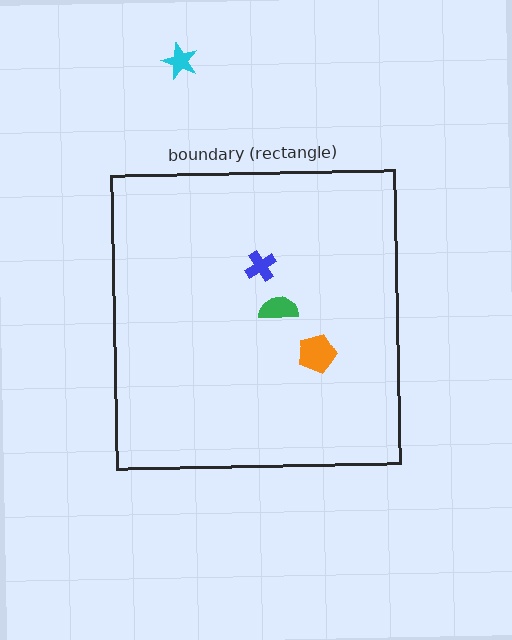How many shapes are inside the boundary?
3 inside, 1 outside.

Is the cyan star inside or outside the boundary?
Outside.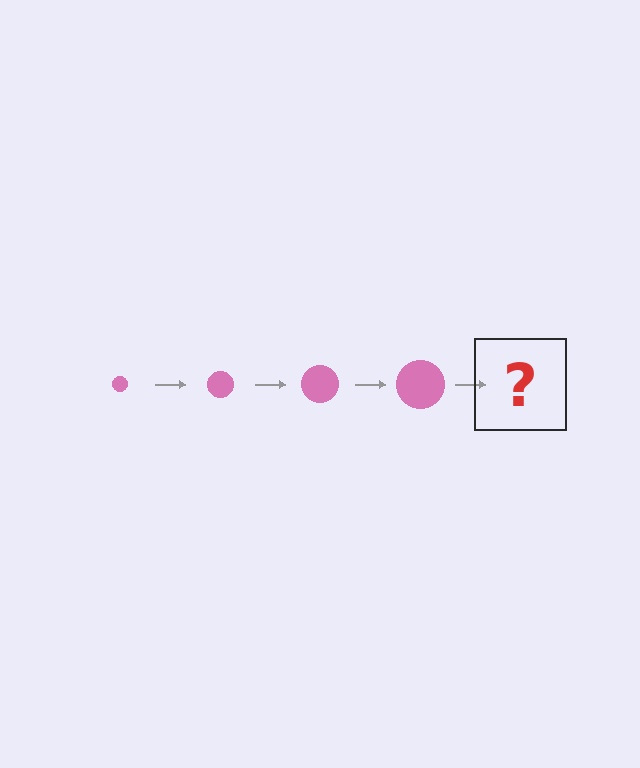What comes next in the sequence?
The next element should be a pink circle, larger than the previous one.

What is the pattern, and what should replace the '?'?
The pattern is that the circle gets progressively larger each step. The '?' should be a pink circle, larger than the previous one.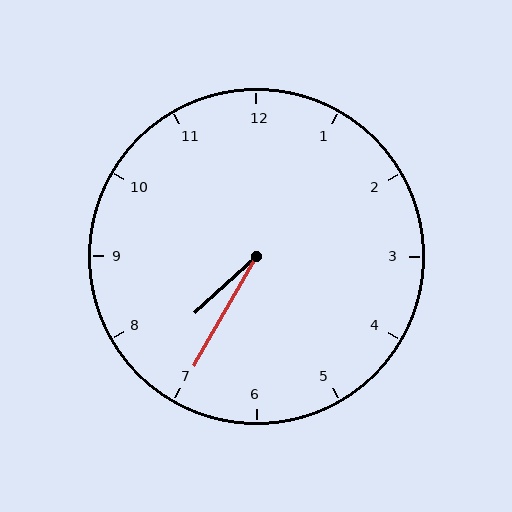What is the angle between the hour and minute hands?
Approximately 18 degrees.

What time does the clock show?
7:35.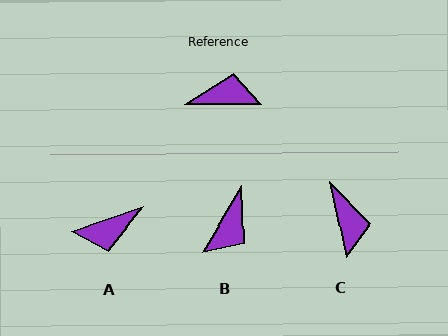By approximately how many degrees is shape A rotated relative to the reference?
Approximately 161 degrees clockwise.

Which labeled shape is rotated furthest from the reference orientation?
A, about 161 degrees away.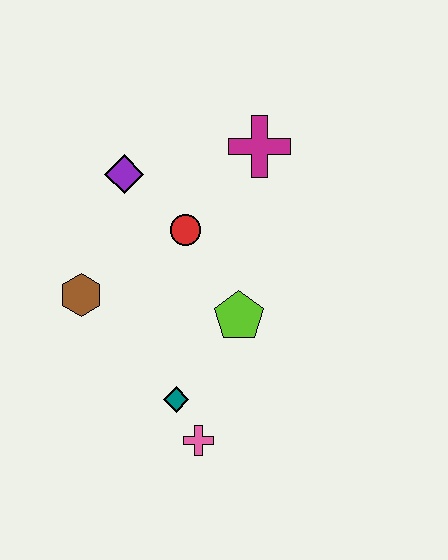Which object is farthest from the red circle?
The pink cross is farthest from the red circle.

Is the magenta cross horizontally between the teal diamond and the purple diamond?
No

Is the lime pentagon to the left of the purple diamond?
No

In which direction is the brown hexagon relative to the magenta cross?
The brown hexagon is to the left of the magenta cross.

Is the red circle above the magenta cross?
No